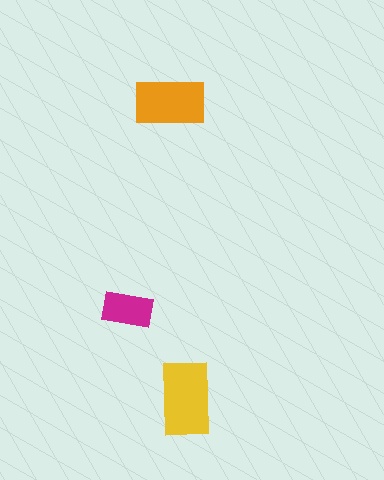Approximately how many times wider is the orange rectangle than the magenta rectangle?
About 1.5 times wider.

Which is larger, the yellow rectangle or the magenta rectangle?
The yellow one.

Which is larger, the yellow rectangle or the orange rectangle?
The yellow one.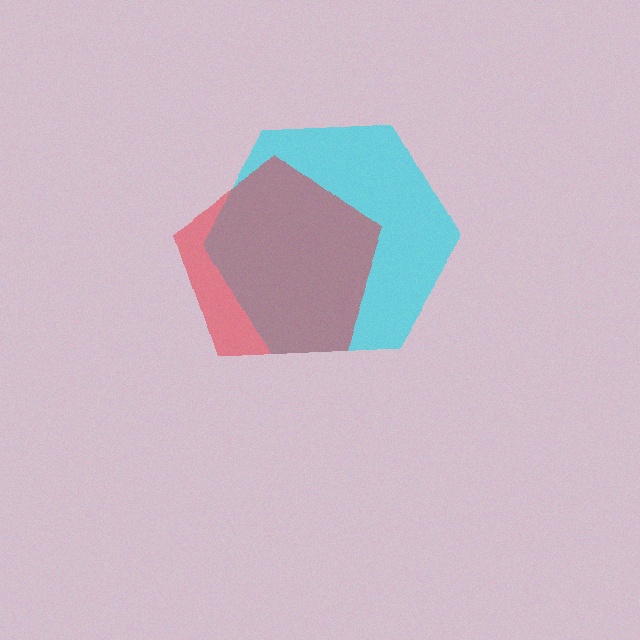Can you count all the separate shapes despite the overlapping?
Yes, there are 2 separate shapes.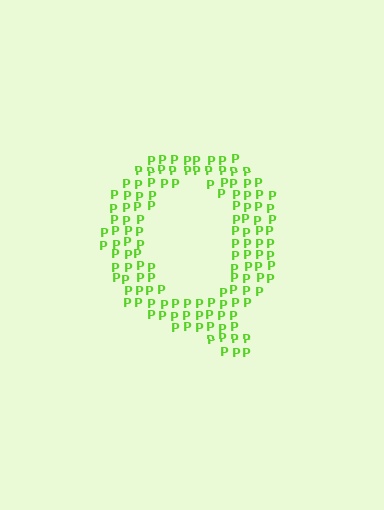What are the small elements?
The small elements are letter P's.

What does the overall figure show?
The overall figure shows the letter Q.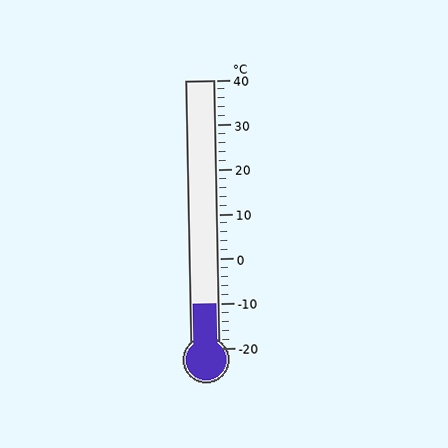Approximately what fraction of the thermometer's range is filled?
The thermometer is filled to approximately 15% of its range.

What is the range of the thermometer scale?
The thermometer scale ranges from -20°C to 40°C.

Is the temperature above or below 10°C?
The temperature is below 10°C.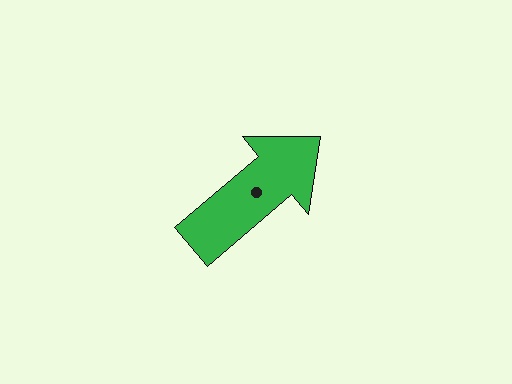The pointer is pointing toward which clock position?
Roughly 2 o'clock.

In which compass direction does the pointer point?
Northeast.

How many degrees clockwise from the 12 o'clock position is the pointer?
Approximately 50 degrees.